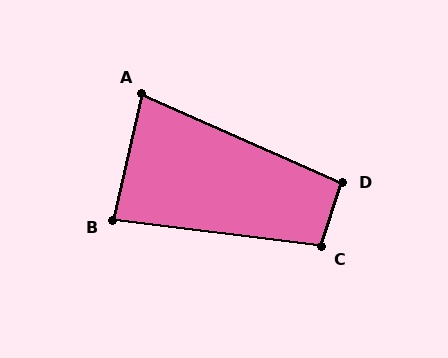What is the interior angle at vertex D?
Approximately 96 degrees (obtuse).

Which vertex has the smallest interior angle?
A, at approximately 79 degrees.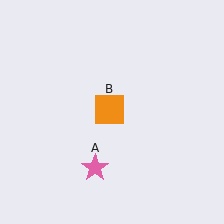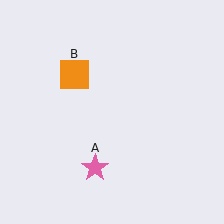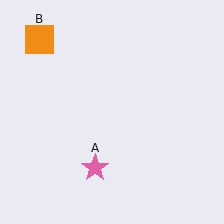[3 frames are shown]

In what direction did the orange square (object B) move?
The orange square (object B) moved up and to the left.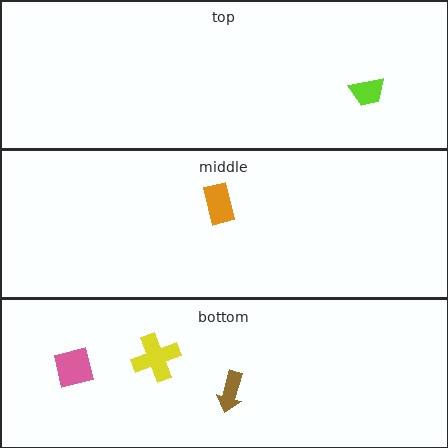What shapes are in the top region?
The lime trapezoid.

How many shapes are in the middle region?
1.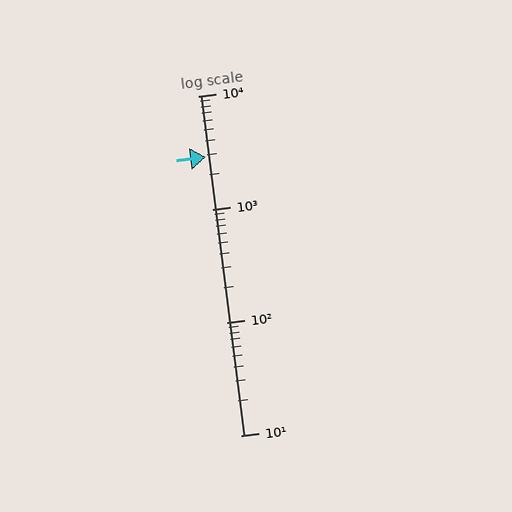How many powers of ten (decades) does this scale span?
The scale spans 3 decades, from 10 to 10000.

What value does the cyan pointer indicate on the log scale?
The pointer indicates approximately 2900.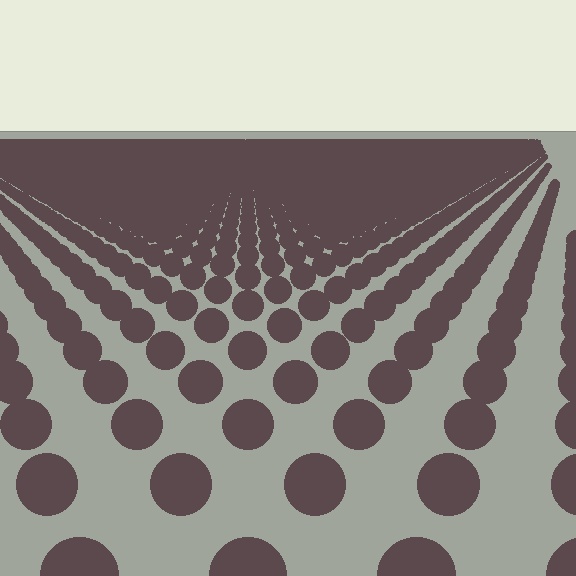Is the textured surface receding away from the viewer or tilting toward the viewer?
The surface is receding away from the viewer. Texture elements get smaller and denser toward the top.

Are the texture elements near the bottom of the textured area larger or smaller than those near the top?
Larger. Near the bottom, elements are closer to the viewer and appear at a bigger on-screen size.